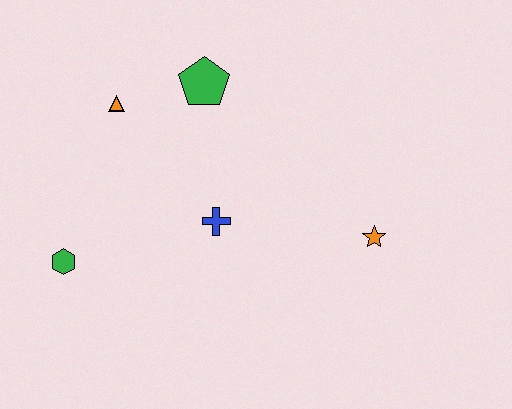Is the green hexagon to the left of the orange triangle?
Yes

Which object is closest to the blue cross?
The green pentagon is closest to the blue cross.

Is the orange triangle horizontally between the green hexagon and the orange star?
Yes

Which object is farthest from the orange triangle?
The orange star is farthest from the orange triangle.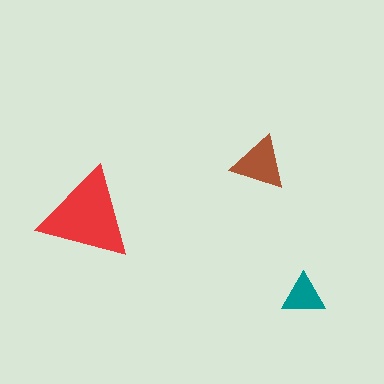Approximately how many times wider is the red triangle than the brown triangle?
About 1.5 times wider.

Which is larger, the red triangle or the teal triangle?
The red one.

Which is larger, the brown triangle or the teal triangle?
The brown one.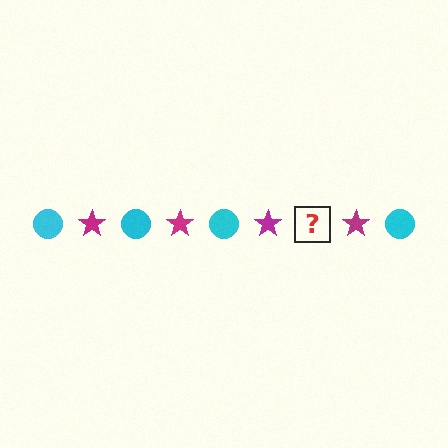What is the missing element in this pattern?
The missing element is a cyan circle.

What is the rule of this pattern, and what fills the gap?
The rule is that the pattern alternates between cyan circle and magenta star. The gap should be filled with a cyan circle.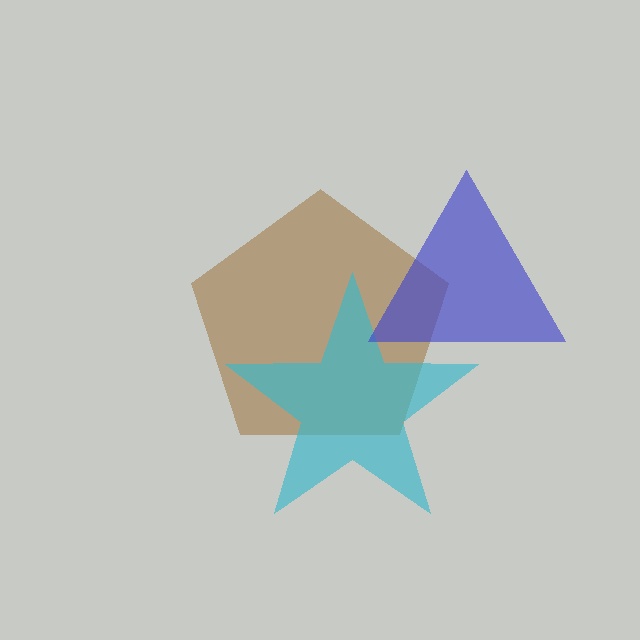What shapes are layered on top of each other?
The layered shapes are: a brown pentagon, a cyan star, a blue triangle.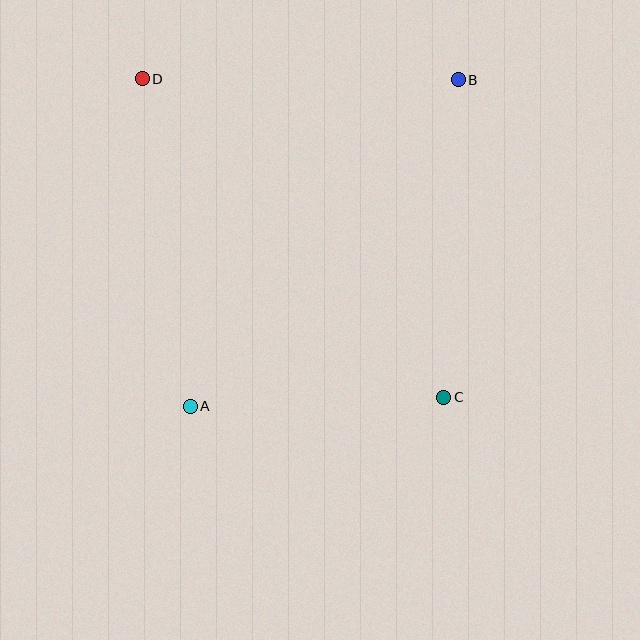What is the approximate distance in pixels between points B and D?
The distance between B and D is approximately 316 pixels.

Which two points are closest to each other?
Points A and C are closest to each other.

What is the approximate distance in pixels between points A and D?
The distance between A and D is approximately 331 pixels.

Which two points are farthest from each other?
Points C and D are farthest from each other.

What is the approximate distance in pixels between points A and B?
The distance between A and B is approximately 422 pixels.